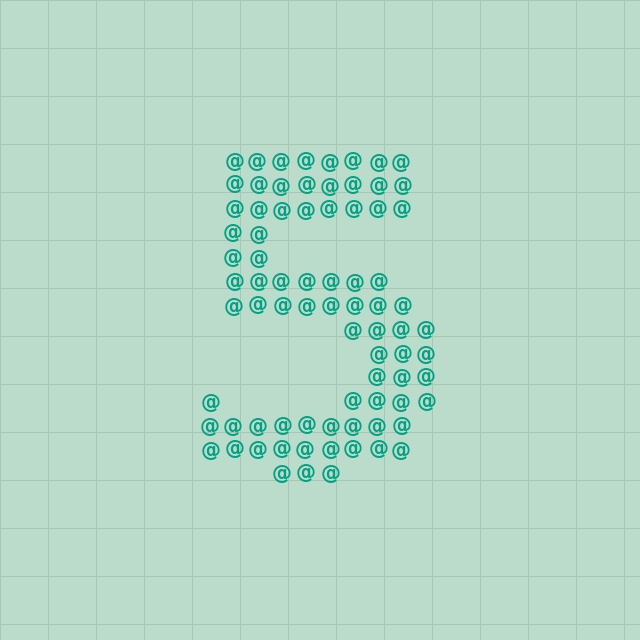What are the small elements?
The small elements are at signs.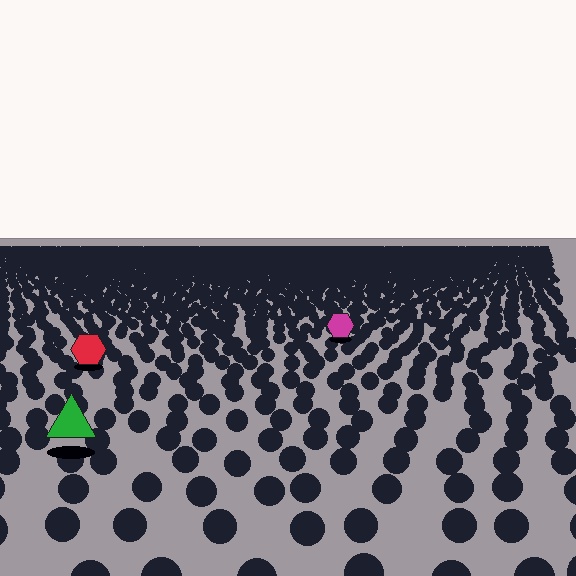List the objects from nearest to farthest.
From nearest to farthest: the green triangle, the red hexagon, the magenta hexagon.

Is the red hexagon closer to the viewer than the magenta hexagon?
Yes. The red hexagon is closer — you can tell from the texture gradient: the ground texture is coarser near it.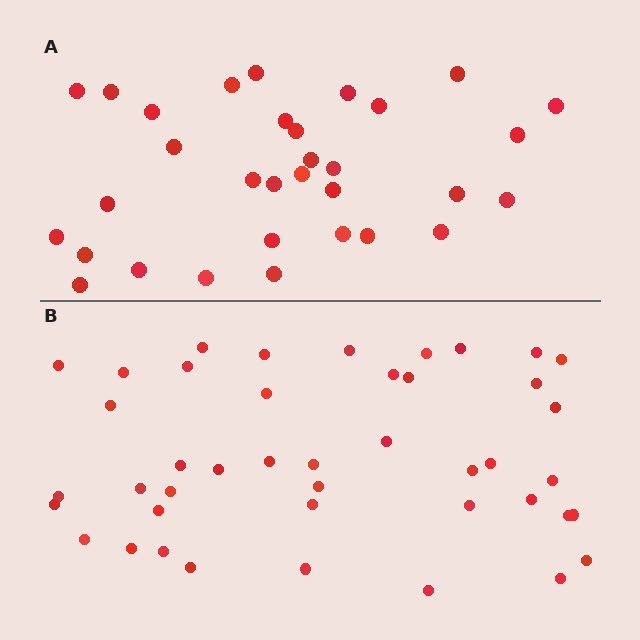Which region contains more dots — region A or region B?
Region B (the bottom region) has more dots.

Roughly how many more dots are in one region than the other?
Region B has roughly 12 or so more dots than region A.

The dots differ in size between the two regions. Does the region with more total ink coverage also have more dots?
No. Region A has more total ink coverage because its dots are larger, but region B actually contains more individual dots. Total area can be misleading — the number of items is what matters here.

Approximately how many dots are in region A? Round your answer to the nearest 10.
About 30 dots. (The exact count is 32, which rounds to 30.)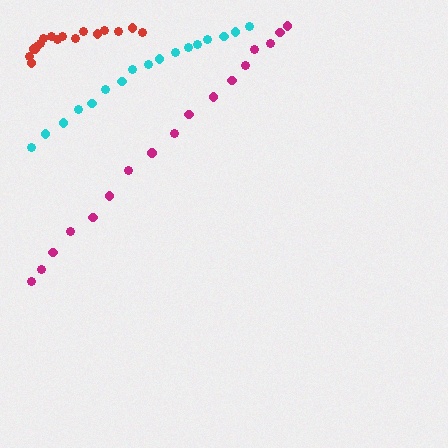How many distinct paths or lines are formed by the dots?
There are 3 distinct paths.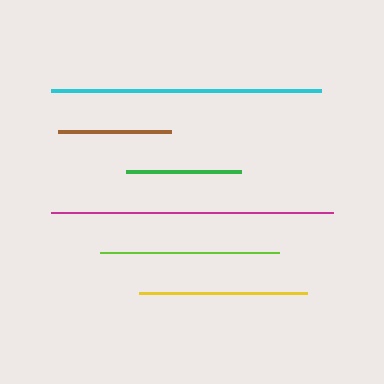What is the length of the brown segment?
The brown segment is approximately 113 pixels long.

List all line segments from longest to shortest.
From longest to shortest: magenta, cyan, lime, yellow, green, brown.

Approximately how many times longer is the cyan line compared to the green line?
The cyan line is approximately 2.4 times the length of the green line.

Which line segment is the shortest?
The brown line is the shortest at approximately 113 pixels.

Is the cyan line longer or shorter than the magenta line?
The magenta line is longer than the cyan line.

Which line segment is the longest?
The magenta line is the longest at approximately 282 pixels.